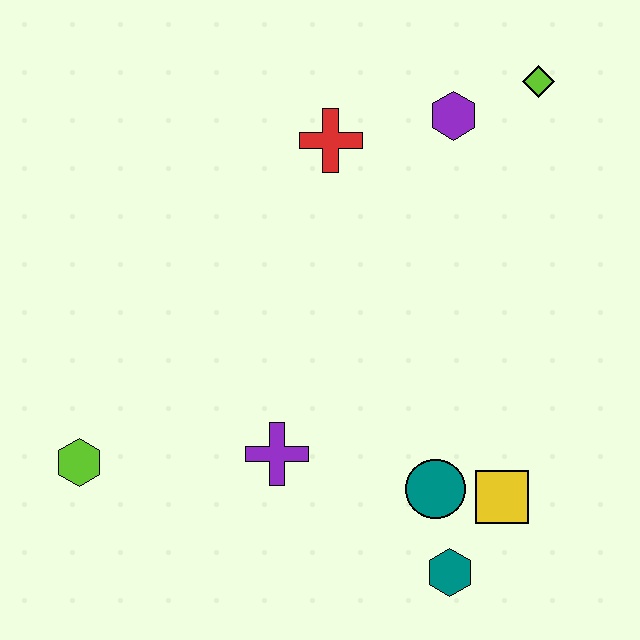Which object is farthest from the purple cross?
The lime diamond is farthest from the purple cross.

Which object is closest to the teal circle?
The yellow square is closest to the teal circle.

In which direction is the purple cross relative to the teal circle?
The purple cross is to the left of the teal circle.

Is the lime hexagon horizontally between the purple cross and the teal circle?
No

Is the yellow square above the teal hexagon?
Yes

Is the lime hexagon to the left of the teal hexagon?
Yes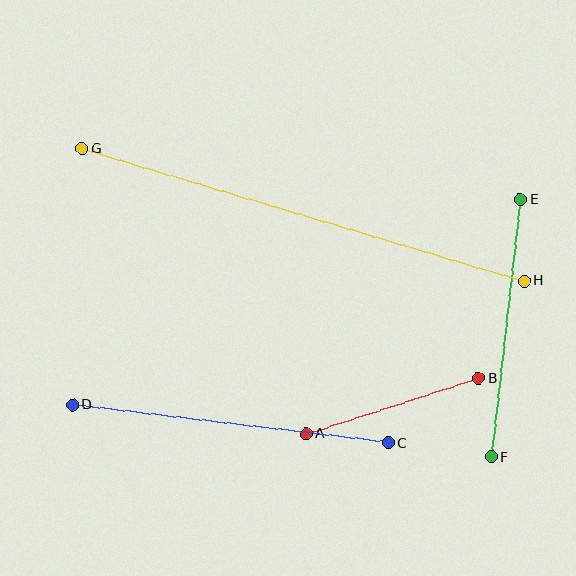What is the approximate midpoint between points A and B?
The midpoint is at approximately (392, 406) pixels.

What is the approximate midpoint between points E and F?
The midpoint is at approximately (506, 328) pixels.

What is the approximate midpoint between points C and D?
The midpoint is at approximately (231, 424) pixels.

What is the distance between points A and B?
The distance is approximately 181 pixels.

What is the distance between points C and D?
The distance is approximately 318 pixels.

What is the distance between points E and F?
The distance is approximately 259 pixels.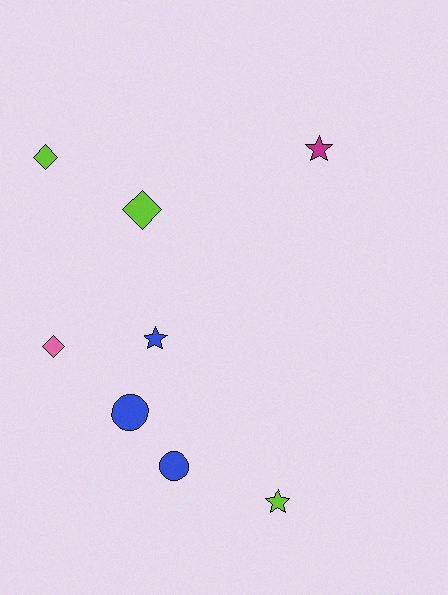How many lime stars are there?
There is 1 lime star.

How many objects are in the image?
There are 8 objects.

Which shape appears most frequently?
Star, with 3 objects.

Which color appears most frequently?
Blue, with 3 objects.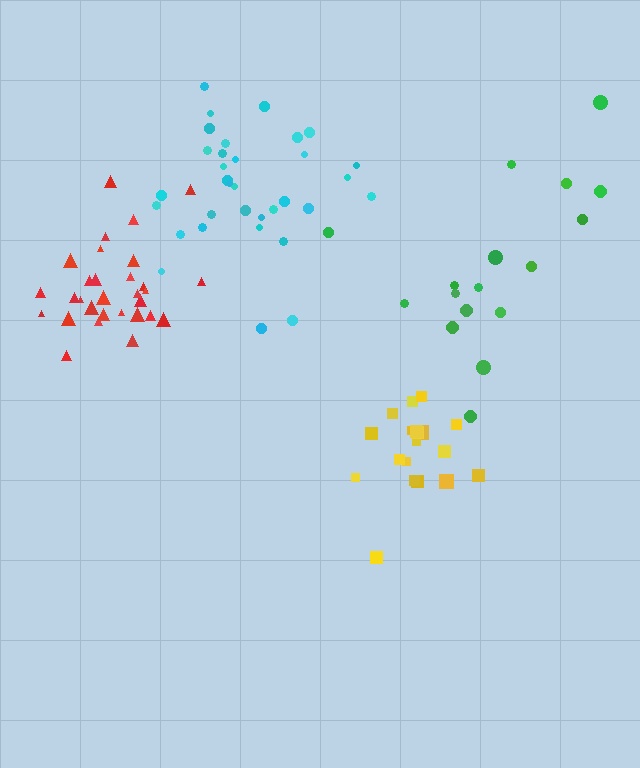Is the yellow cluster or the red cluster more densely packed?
Red.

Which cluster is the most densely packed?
Red.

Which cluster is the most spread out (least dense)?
Green.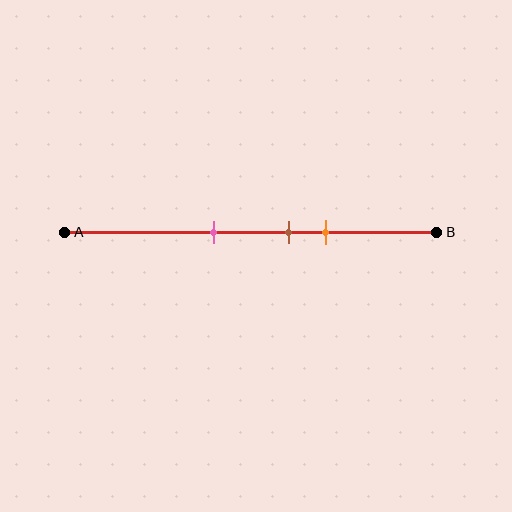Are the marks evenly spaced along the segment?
Yes, the marks are approximately evenly spaced.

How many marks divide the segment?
There are 3 marks dividing the segment.